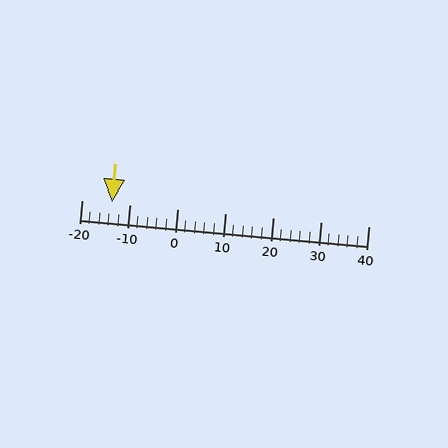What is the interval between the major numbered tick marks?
The major tick marks are spaced 10 units apart.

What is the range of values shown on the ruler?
The ruler shows values from -20 to 40.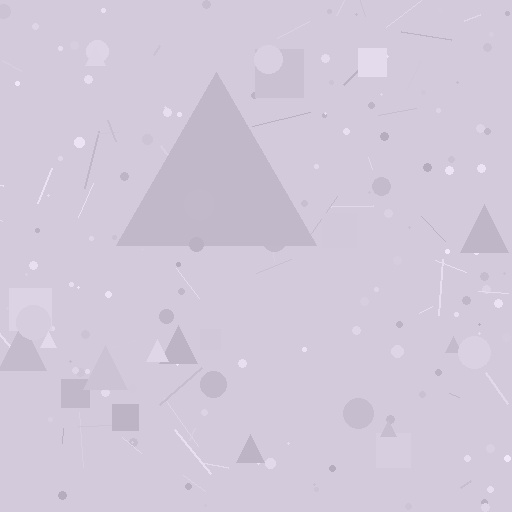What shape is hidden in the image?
A triangle is hidden in the image.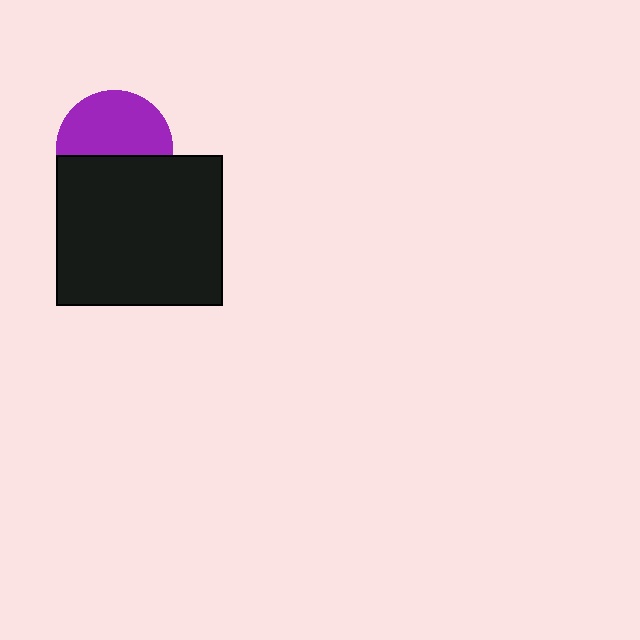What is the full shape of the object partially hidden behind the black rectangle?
The partially hidden object is a purple circle.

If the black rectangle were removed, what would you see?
You would see the complete purple circle.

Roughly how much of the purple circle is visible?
About half of it is visible (roughly 58%).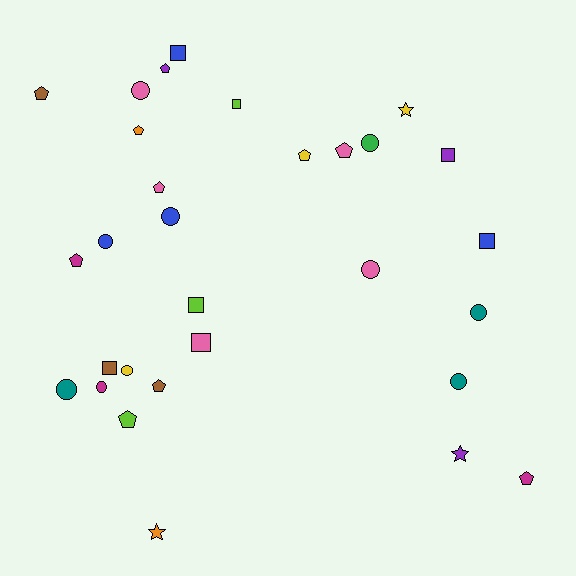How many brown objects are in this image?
There are 3 brown objects.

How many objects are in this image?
There are 30 objects.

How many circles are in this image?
There are 10 circles.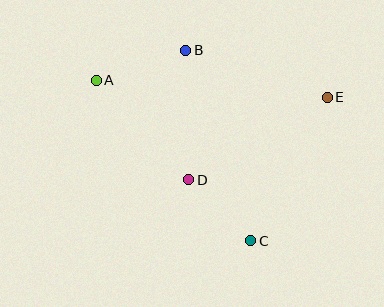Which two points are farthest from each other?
Points A and E are farthest from each other.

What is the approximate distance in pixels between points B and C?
The distance between B and C is approximately 201 pixels.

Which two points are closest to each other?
Points C and D are closest to each other.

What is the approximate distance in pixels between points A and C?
The distance between A and C is approximately 223 pixels.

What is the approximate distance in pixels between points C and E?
The distance between C and E is approximately 163 pixels.